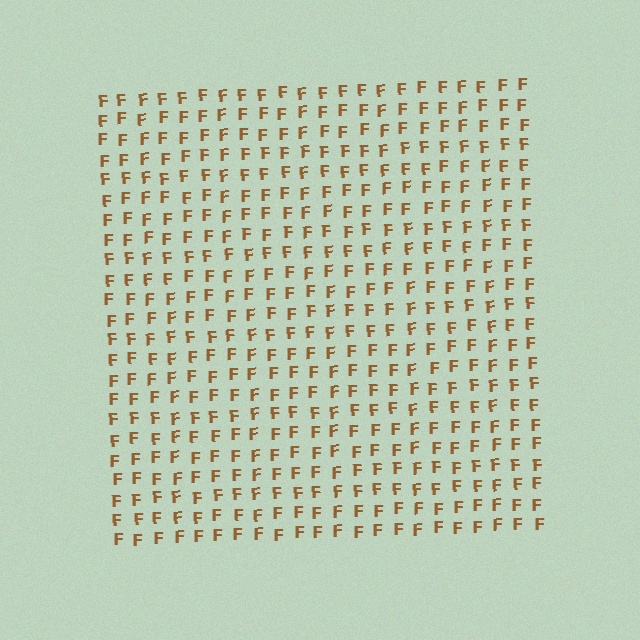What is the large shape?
The large shape is a square.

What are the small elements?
The small elements are letter F's.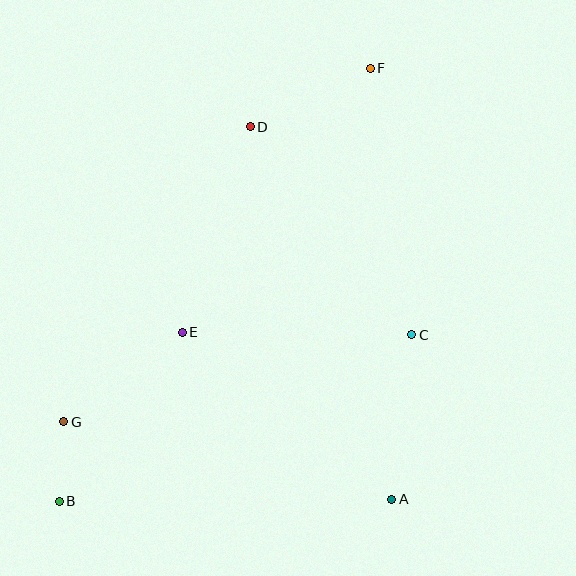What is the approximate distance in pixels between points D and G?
The distance between D and G is approximately 349 pixels.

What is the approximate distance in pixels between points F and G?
The distance between F and G is approximately 468 pixels.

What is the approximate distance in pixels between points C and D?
The distance between C and D is approximately 263 pixels.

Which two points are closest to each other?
Points B and G are closest to each other.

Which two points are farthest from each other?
Points B and F are farthest from each other.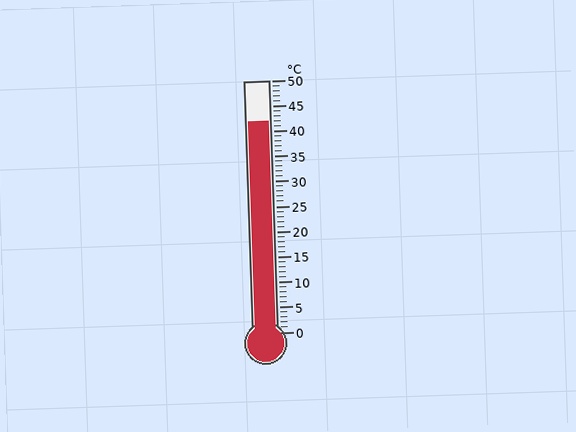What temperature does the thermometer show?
The thermometer shows approximately 42°C.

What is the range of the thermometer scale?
The thermometer scale ranges from 0°C to 50°C.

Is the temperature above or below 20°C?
The temperature is above 20°C.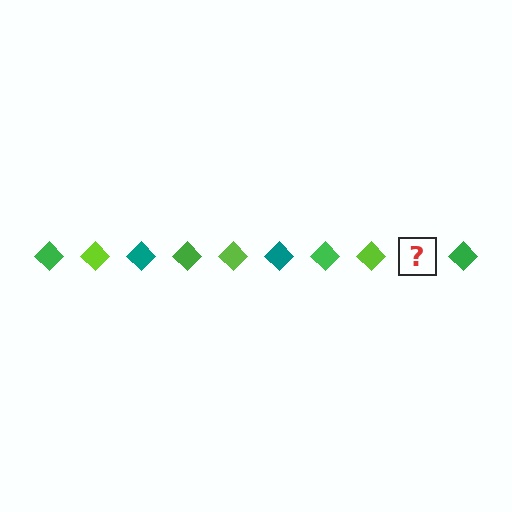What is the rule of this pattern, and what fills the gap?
The rule is that the pattern cycles through green, lime, teal diamonds. The gap should be filled with a teal diamond.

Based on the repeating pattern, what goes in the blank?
The blank should be a teal diamond.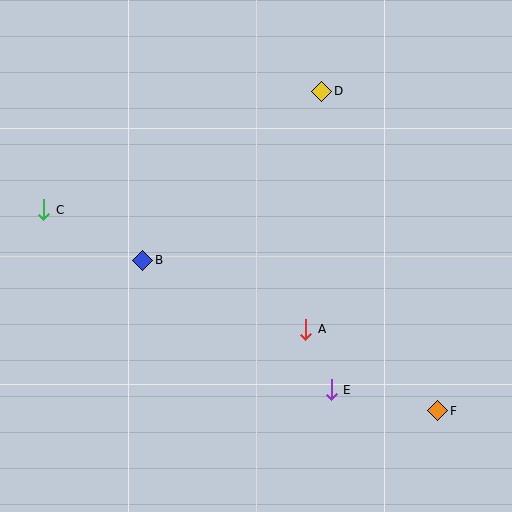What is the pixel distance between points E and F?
The distance between E and F is 109 pixels.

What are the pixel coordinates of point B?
Point B is at (143, 260).